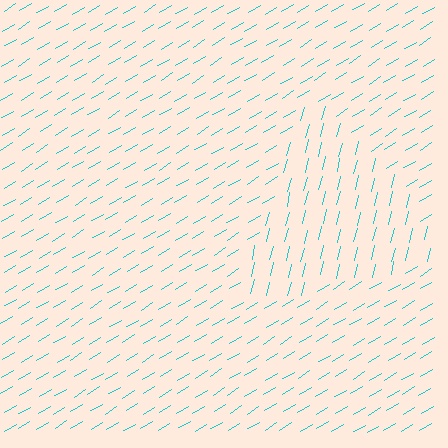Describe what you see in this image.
The image is filled with small cyan line segments. A triangle region in the image has lines oriented differently from the surrounding lines, creating a visible texture boundary.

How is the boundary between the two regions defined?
The boundary is defined purely by a change in line orientation (approximately 45 degrees difference). All lines are the same color and thickness.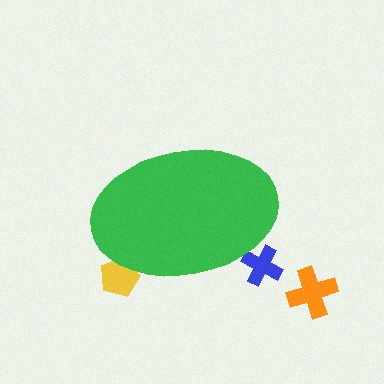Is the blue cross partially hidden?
Yes, the blue cross is partially hidden behind the green ellipse.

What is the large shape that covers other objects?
A green ellipse.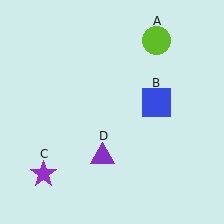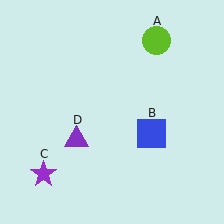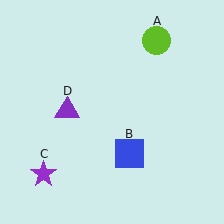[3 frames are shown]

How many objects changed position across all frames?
2 objects changed position: blue square (object B), purple triangle (object D).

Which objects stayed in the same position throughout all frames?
Lime circle (object A) and purple star (object C) remained stationary.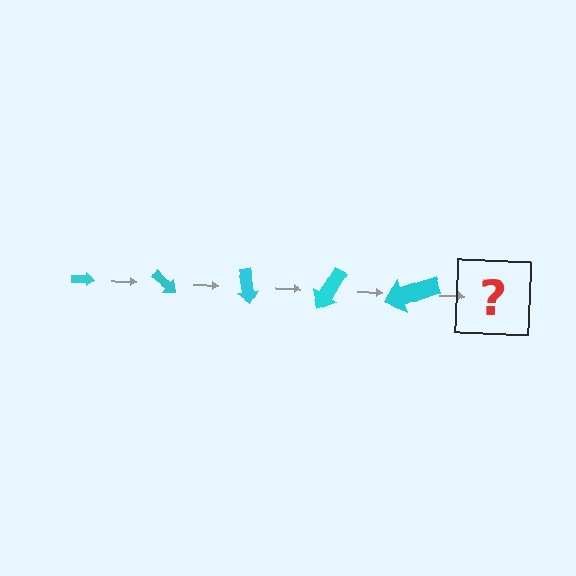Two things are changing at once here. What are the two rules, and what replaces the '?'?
The two rules are that the arrow grows larger each step and it rotates 40 degrees each step. The '?' should be an arrow, larger than the previous one and rotated 200 degrees from the start.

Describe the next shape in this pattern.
It should be an arrow, larger than the previous one and rotated 200 degrees from the start.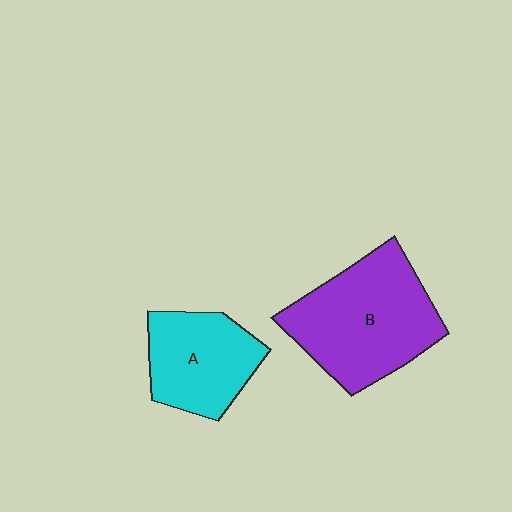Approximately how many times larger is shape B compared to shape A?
Approximately 1.5 times.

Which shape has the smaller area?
Shape A (cyan).